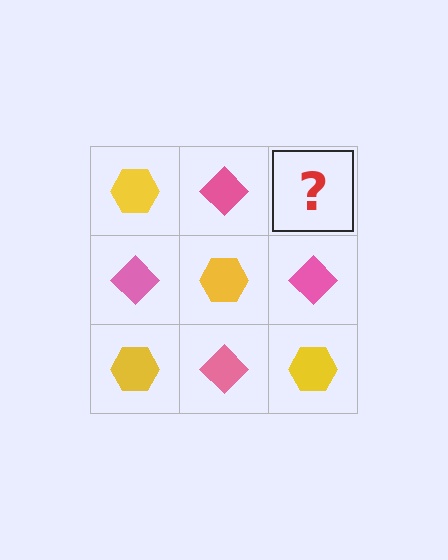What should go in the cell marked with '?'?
The missing cell should contain a yellow hexagon.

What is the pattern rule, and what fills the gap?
The rule is that it alternates yellow hexagon and pink diamond in a checkerboard pattern. The gap should be filled with a yellow hexagon.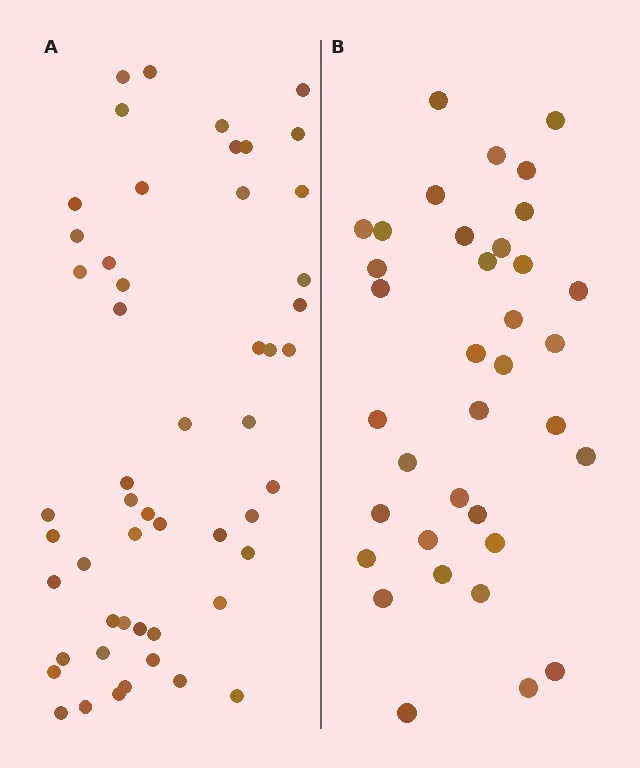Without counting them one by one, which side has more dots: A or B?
Region A (the left region) has more dots.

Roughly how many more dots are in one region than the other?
Region A has approximately 15 more dots than region B.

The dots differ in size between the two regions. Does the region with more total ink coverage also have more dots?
No. Region B has more total ink coverage because its dots are larger, but region A actually contains more individual dots. Total area can be misleading — the number of items is what matters here.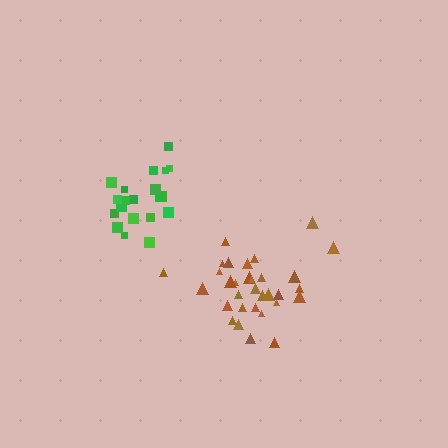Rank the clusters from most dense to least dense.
green, brown.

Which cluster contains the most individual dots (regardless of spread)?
Brown (32).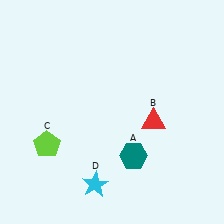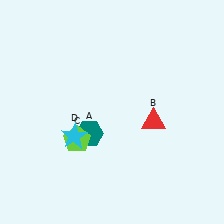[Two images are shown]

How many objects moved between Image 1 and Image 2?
3 objects moved between the two images.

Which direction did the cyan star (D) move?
The cyan star (D) moved up.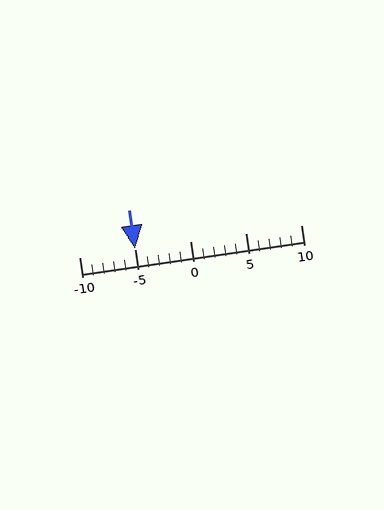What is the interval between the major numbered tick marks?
The major tick marks are spaced 5 units apart.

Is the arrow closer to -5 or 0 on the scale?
The arrow is closer to -5.